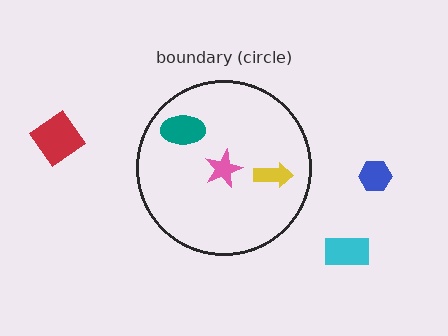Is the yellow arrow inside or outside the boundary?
Inside.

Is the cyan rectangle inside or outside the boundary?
Outside.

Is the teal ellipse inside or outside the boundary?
Inside.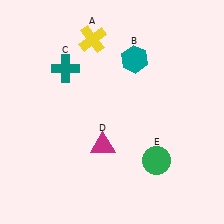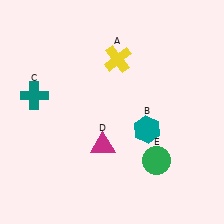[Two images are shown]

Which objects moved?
The objects that moved are: the yellow cross (A), the teal hexagon (B), the teal cross (C).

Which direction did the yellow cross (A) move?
The yellow cross (A) moved right.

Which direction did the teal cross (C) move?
The teal cross (C) moved left.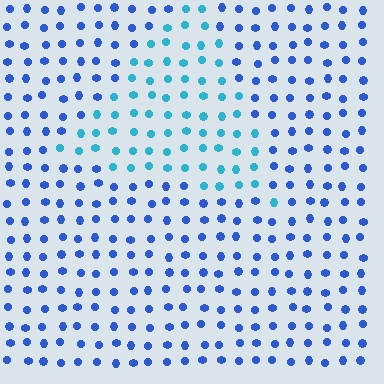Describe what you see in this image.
The image is filled with small blue elements in a uniform arrangement. A triangle-shaped region is visible where the elements are tinted to a slightly different hue, forming a subtle color boundary.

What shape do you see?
I see a triangle.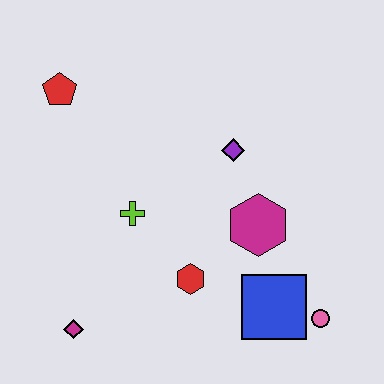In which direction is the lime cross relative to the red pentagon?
The lime cross is below the red pentagon.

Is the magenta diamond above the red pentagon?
No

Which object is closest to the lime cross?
The red hexagon is closest to the lime cross.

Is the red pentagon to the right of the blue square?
No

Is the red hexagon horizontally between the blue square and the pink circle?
No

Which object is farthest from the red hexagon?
The red pentagon is farthest from the red hexagon.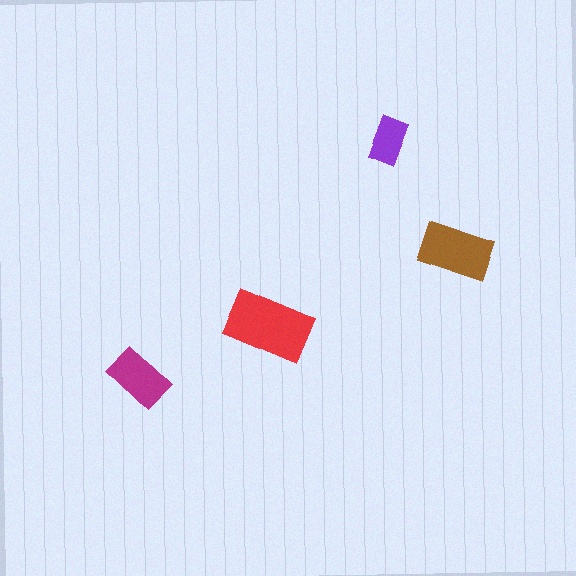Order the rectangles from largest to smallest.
the red one, the brown one, the magenta one, the purple one.